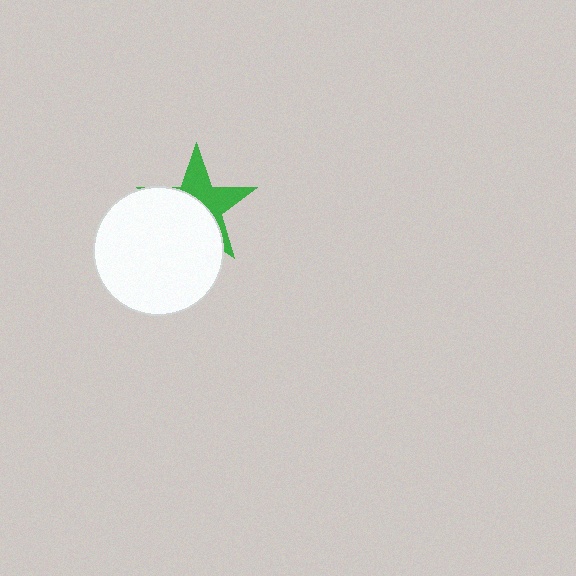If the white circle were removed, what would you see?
You would see the complete green star.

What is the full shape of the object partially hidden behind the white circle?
The partially hidden object is a green star.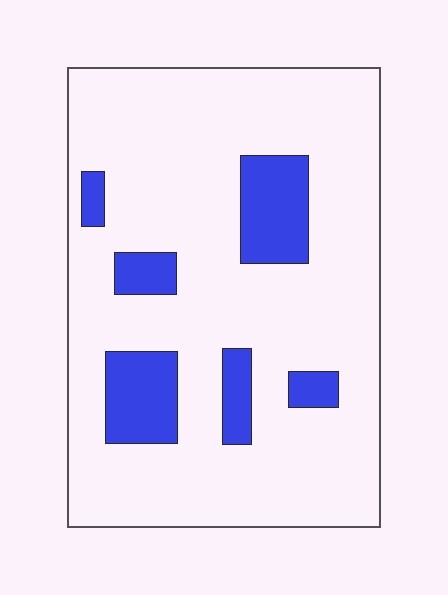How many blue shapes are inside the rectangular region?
6.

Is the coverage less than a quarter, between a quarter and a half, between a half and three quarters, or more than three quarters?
Less than a quarter.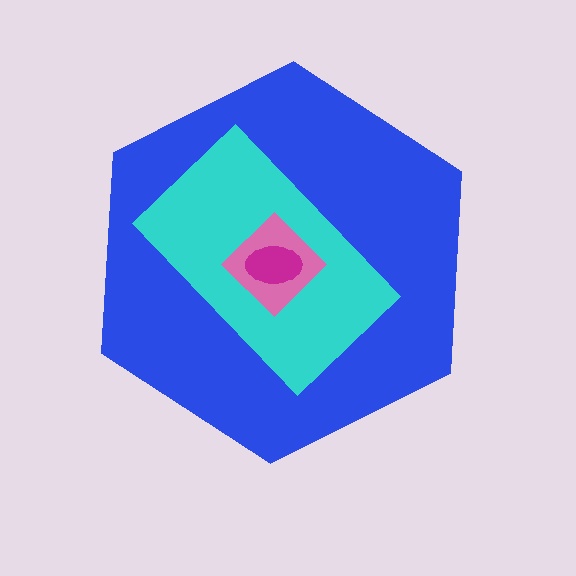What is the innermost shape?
The magenta ellipse.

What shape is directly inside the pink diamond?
The magenta ellipse.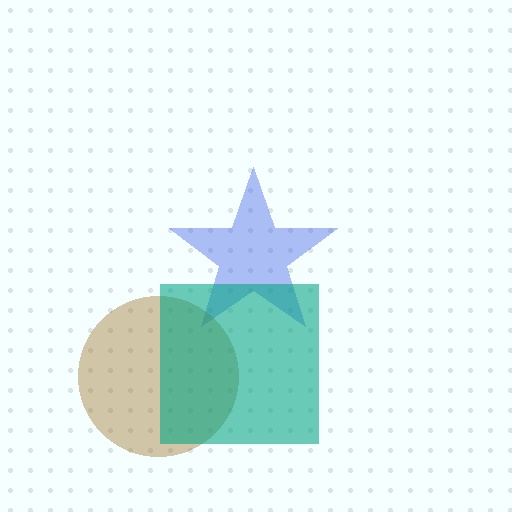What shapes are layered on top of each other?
The layered shapes are: a blue star, a brown circle, a teal square.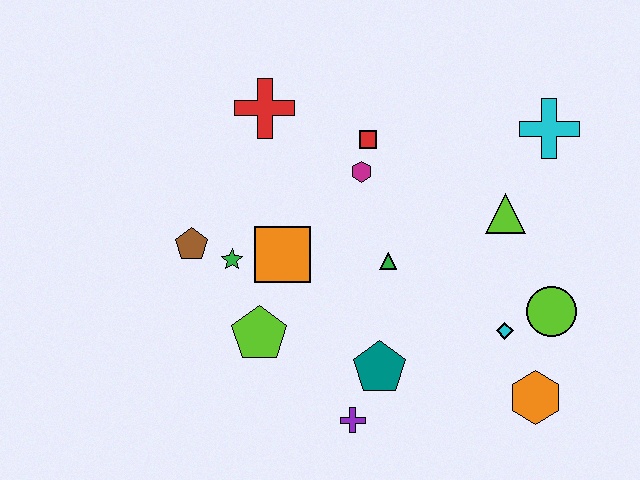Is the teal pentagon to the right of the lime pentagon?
Yes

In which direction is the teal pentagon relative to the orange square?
The teal pentagon is below the orange square.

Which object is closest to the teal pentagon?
The purple cross is closest to the teal pentagon.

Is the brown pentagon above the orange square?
Yes